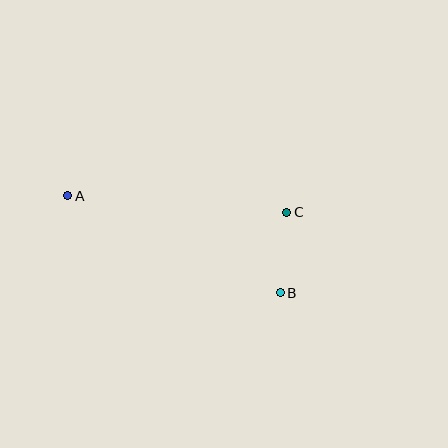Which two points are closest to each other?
Points B and C are closest to each other.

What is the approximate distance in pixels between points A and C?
The distance between A and C is approximately 220 pixels.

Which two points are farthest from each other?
Points A and B are farthest from each other.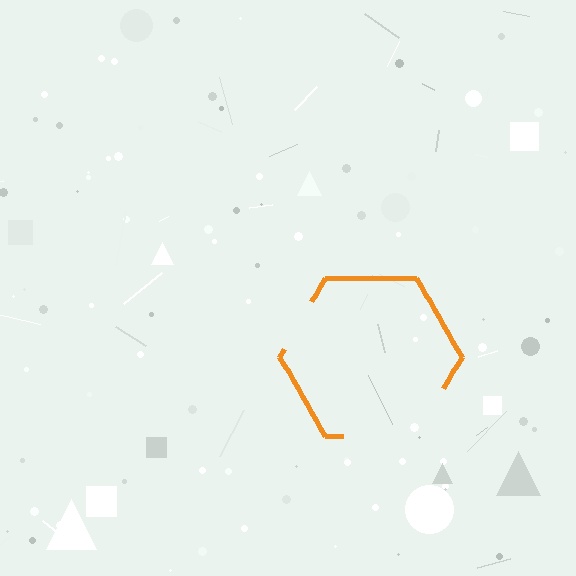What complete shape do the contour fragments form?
The contour fragments form a hexagon.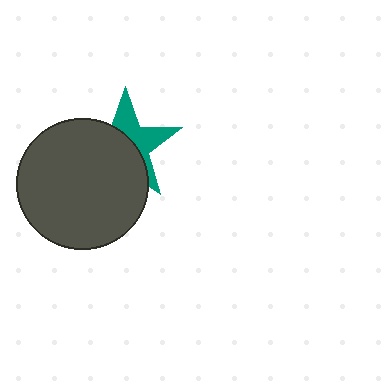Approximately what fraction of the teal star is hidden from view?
Roughly 58% of the teal star is hidden behind the dark gray circle.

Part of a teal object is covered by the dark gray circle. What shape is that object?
It is a star.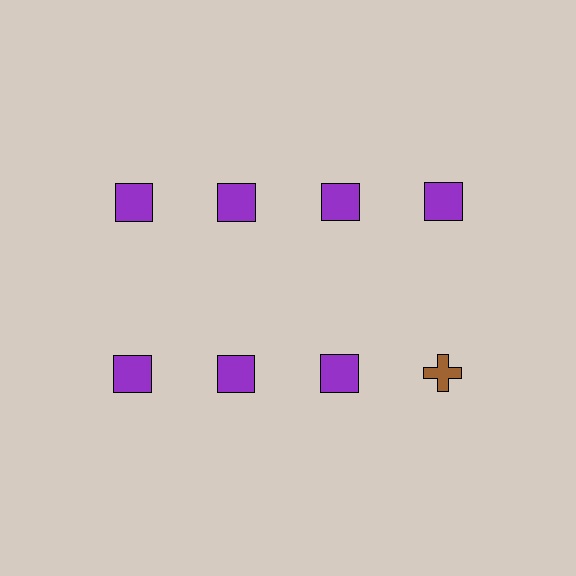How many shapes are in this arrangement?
There are 8 shapes arranged in a grid pattern.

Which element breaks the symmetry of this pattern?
The brown cross in the second row, second from right column breaks the symmetry. All other shapes are purple squares.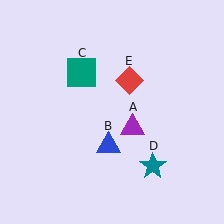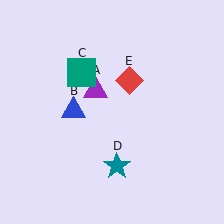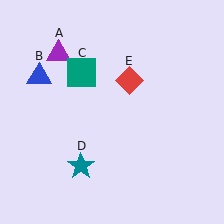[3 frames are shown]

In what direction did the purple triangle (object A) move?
The purple triangle (object A) moved up and to the left.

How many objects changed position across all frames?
3 objects changed position: purple triangle (object A), blue triangle (object B), teal star (object D).